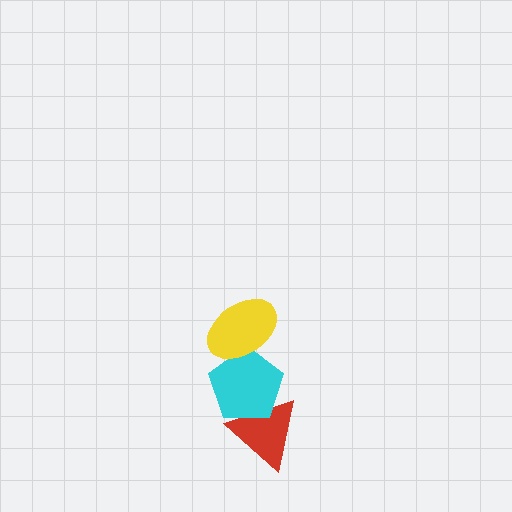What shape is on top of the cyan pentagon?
The yellow ellipse is on top of the cyan pentagon.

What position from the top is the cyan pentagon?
The cyan pentagon is 2nd from the top.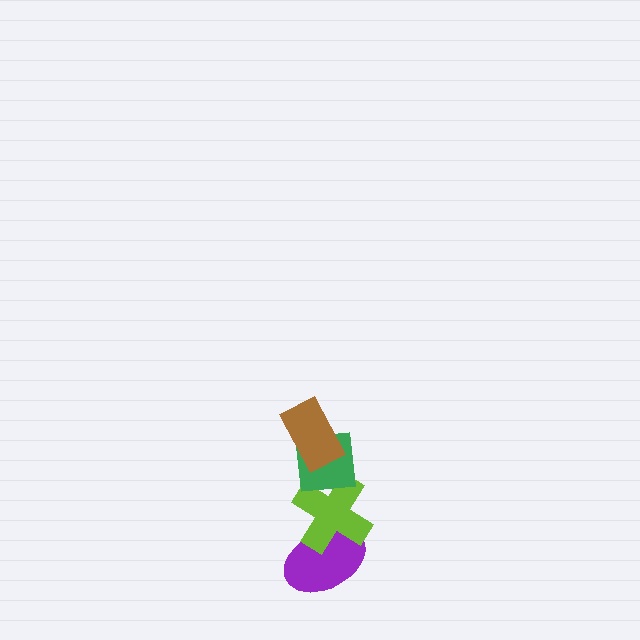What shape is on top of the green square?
The brown rectangle is on top of the green square.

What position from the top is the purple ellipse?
The purple ellipse is 4th from the top.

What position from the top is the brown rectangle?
The brown rectangle is 1st from the top.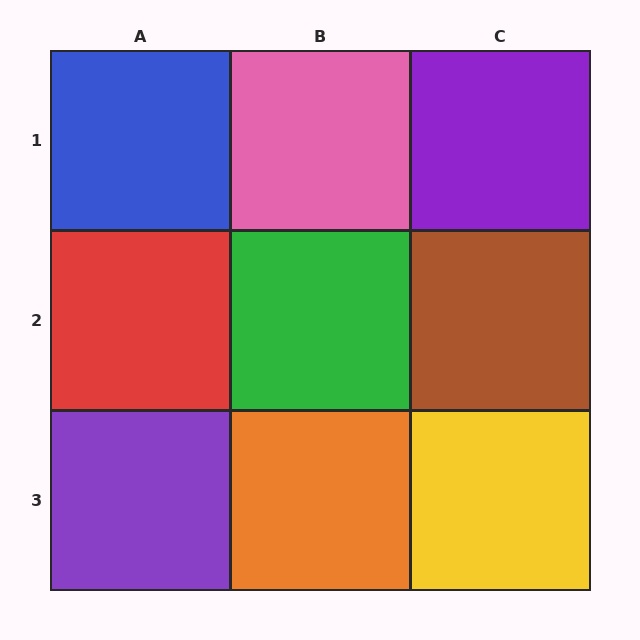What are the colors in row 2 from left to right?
Red, green, brown.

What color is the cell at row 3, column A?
Purple.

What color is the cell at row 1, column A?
Blue.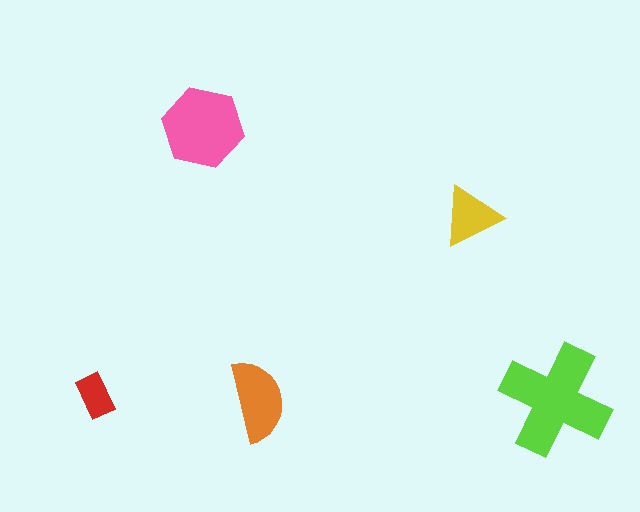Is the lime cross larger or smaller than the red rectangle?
Larger.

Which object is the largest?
The lime cross.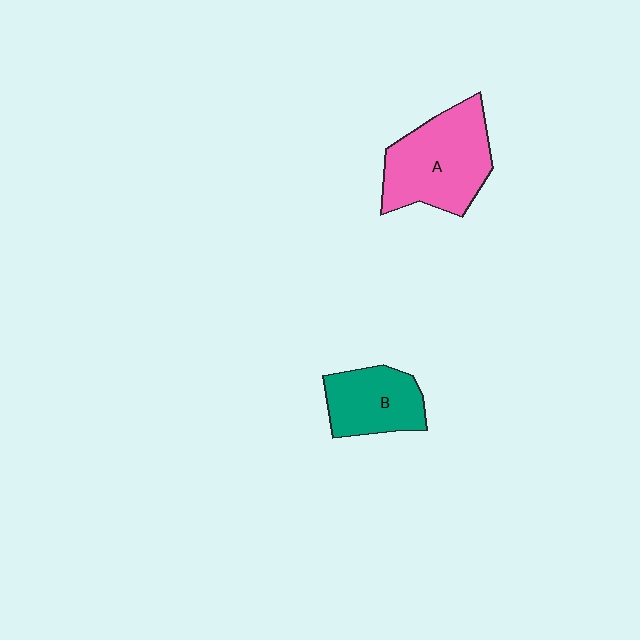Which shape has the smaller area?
Shape B (teal).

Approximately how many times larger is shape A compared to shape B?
Approximately 1.5 times.